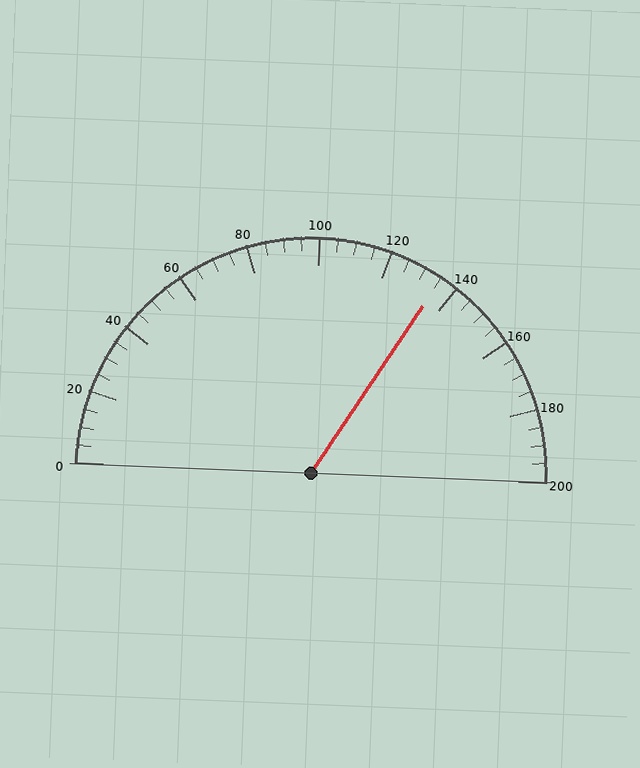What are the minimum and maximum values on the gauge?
The gauge ranges from 0 to 200.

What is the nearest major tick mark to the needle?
The nearest major tick mark is 140.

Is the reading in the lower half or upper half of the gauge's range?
The reading is in the upper half of the range (0 to 200).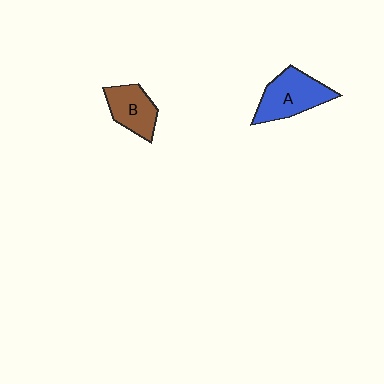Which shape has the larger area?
Shape A (blue).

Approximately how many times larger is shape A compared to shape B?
Approximately 1.3 times.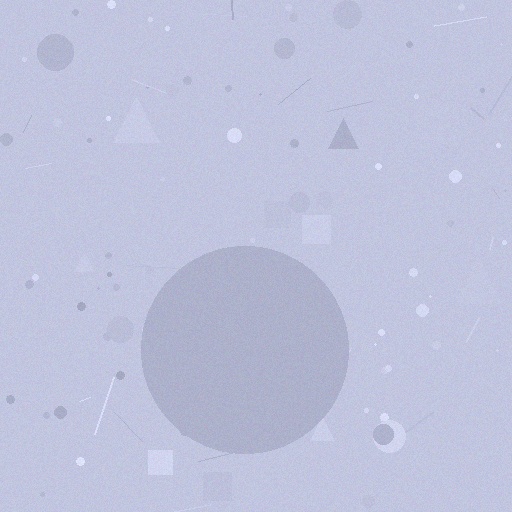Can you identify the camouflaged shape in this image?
The camouflaged shape is a circle.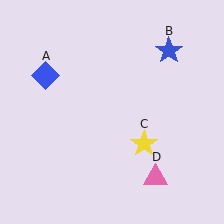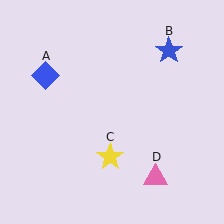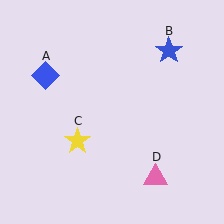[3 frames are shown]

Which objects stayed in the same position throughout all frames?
Blue diamond (object A) and blue star (object B) and pink triangle (object D) remained stationary.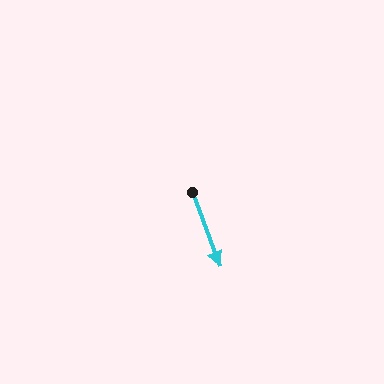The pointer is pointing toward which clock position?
Roughly 5 o'clock.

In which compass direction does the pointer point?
South.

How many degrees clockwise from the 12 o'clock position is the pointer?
Approximately 160 degrees.